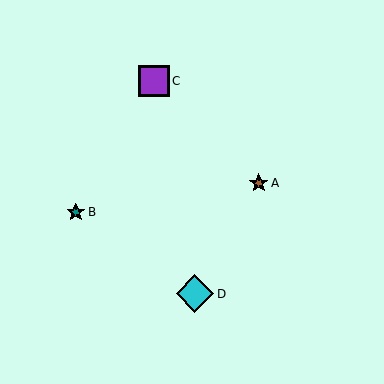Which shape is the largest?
The cyan diamond (labeled D) is the largest.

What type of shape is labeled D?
Shape D is a cyan diamond.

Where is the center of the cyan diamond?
The center of the cyan diamond is at (195, 294).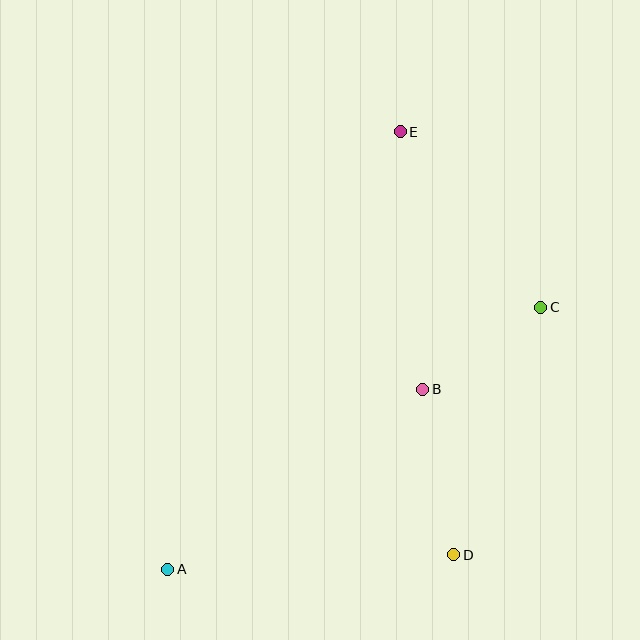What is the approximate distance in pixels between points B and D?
The distance between B and D is approximately 169 pixels.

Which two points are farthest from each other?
Points A and E are farthest from each other.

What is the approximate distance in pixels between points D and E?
The distance between D and E is approximately 426 pixels.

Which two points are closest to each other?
Points B and C are closest to each other.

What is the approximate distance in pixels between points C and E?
The distance between C and E is approximately 225 pixels.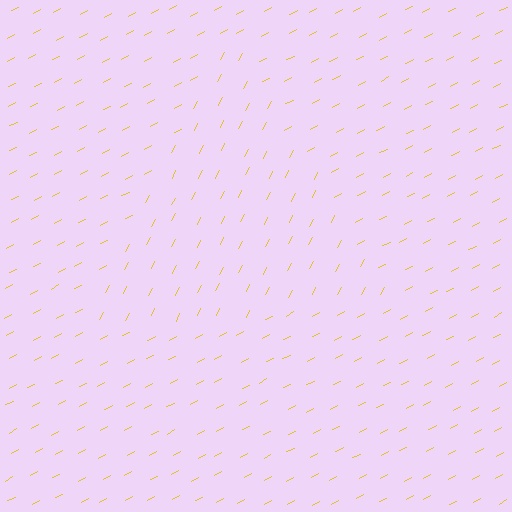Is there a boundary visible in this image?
Yes, there is a texture boundary formed by a change in line orientation.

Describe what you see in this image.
The image is filled with small yellow line segments. A triangle region in the image has lines oriented differently from the surrounding lines, creating a visible texture boundary.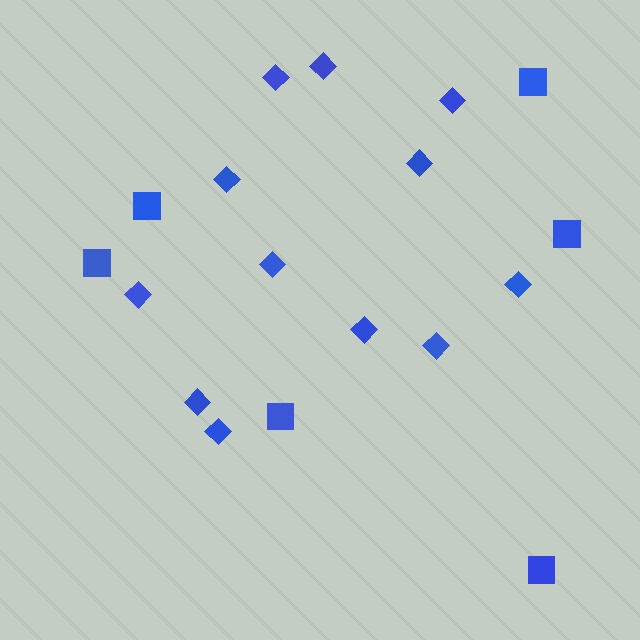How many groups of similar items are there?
There are 2 groups: one group of squares (6) and one group of diamonds (12).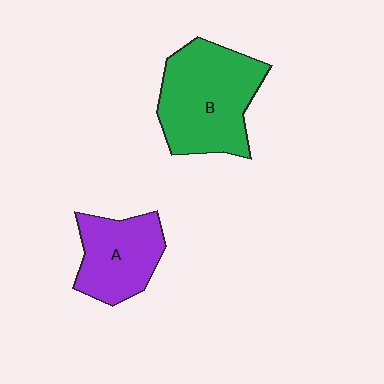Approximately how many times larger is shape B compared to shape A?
Approximately 1.5 times.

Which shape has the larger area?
Shape B (green).